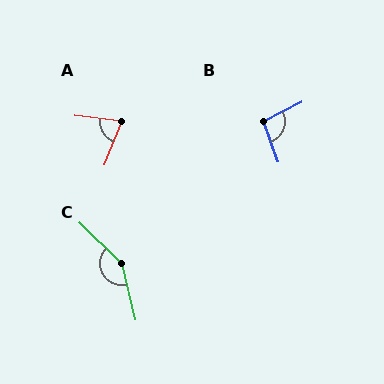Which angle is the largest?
C, at approximately 147 degrees.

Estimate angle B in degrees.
Approximately 97 degrees.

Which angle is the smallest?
A, at approximately 75 degrees.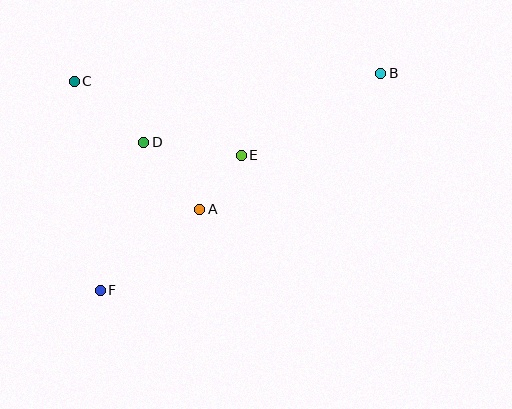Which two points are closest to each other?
Points A and E are closest to each other.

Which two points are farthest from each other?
Points B and F are farthest from each other.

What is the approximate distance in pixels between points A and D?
The distance between A and D is approximately 87 pixels.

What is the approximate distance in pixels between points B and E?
The distance between B and E is approximately 162 pixels.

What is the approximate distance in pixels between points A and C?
The distance between A and C is approximately 179 pixels.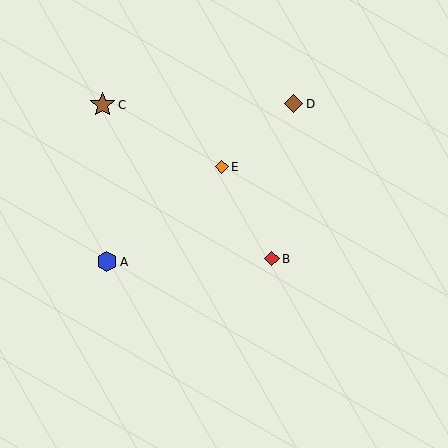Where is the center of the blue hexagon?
The center of the blue hexagon is at (107, 262).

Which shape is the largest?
The brown star (labeled C) is the largest.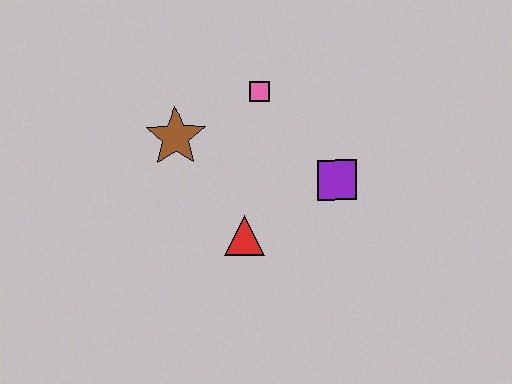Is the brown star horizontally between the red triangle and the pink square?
No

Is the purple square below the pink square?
Yes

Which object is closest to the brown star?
The pink square is closest to the brown star.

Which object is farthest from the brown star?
The purple square is farthest from the brown star.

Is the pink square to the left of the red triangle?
No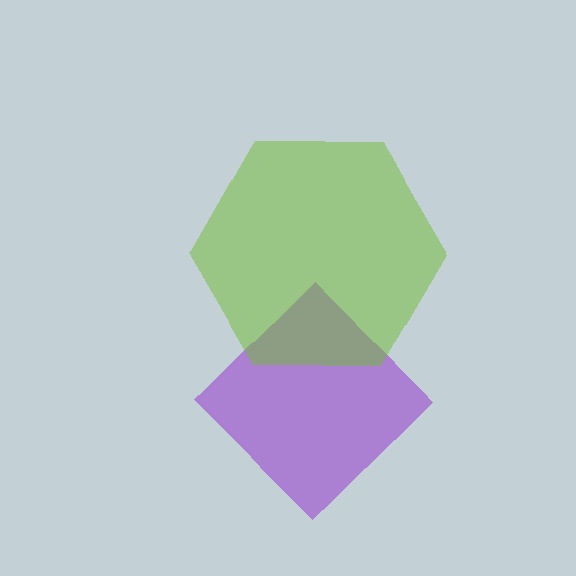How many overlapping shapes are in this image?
There are 2 overlapping shapes in the image.